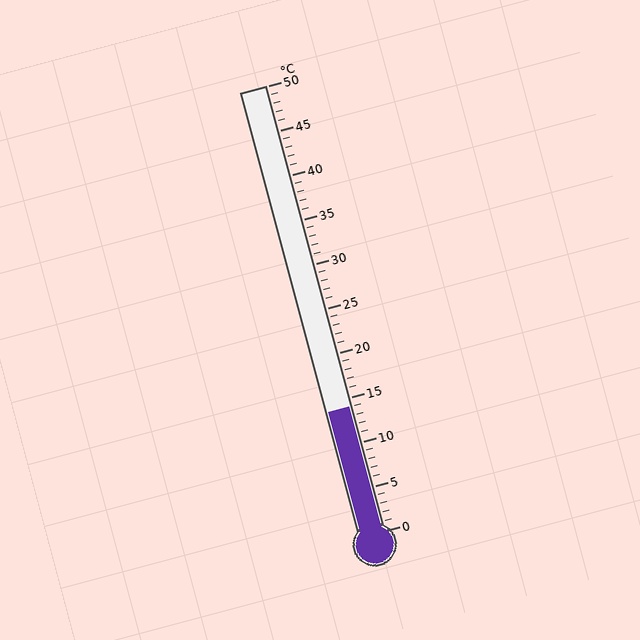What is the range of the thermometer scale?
The thermometer scale ranges from 0°C to 50°C.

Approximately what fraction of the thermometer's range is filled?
The thermometer is filled to approximately 30% of its range.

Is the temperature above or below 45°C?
The temperature is below 45°C.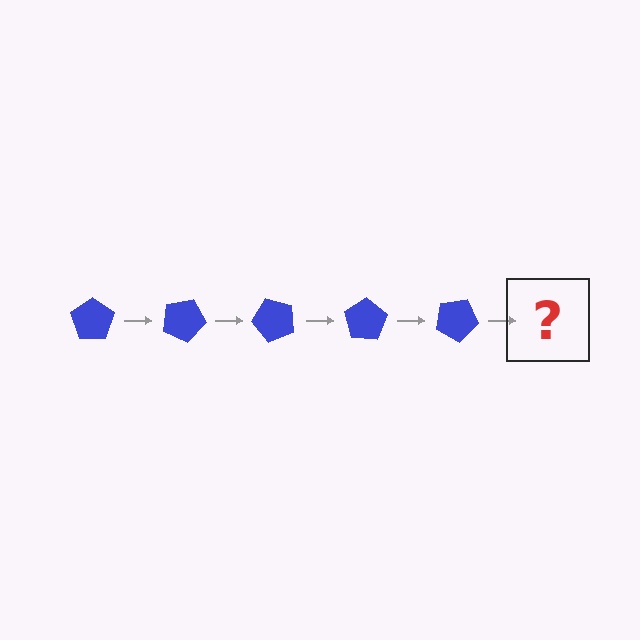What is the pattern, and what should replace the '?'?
The pattern is that the pentagon rotates 25 degrees each step. The '?' should be a blue pentagon rotated 125 degrees.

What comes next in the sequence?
The next element should be a blue pentagon rotated 125 degrees.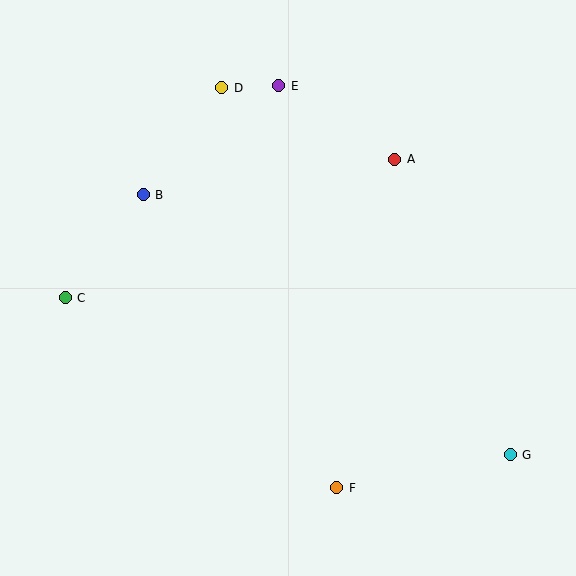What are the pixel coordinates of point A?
Point A is at (395, 159).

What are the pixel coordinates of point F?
Point F is at (337, 488).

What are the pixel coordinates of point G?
Point G is at (510, 455).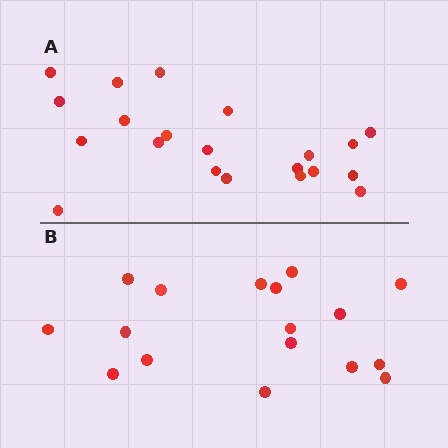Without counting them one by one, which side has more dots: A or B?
Region A (the top region) has more dots.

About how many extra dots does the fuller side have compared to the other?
Region A has about 4 more dots than region B.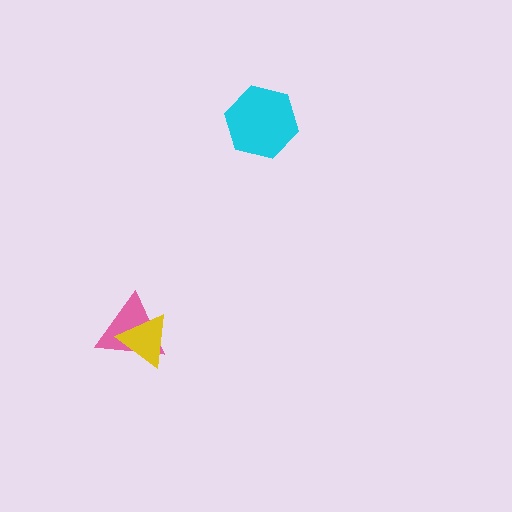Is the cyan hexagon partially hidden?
No, no other shape covers it.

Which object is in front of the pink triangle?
The yellow triangle is in front of the pink triangle.